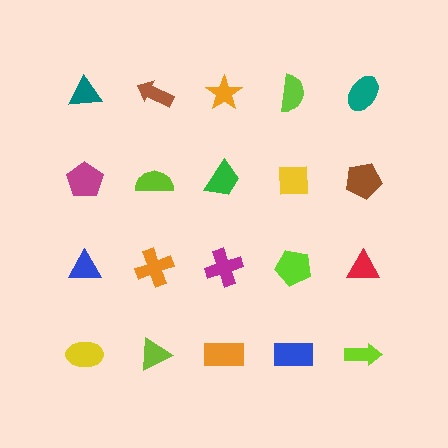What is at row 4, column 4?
A blue rectangle.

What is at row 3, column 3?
A magenta cross.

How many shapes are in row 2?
5 shapes.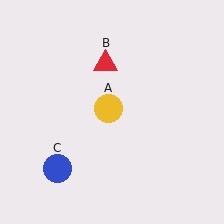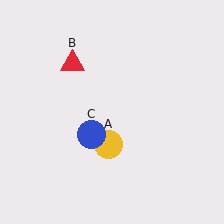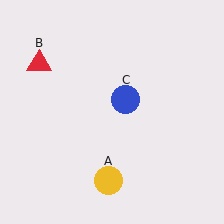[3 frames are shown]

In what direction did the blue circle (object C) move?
The blue circle (object C) moved up and to the right.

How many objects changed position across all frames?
3 objects changed position: yellow circle (object A), red triangle (object B), blue circle (object C).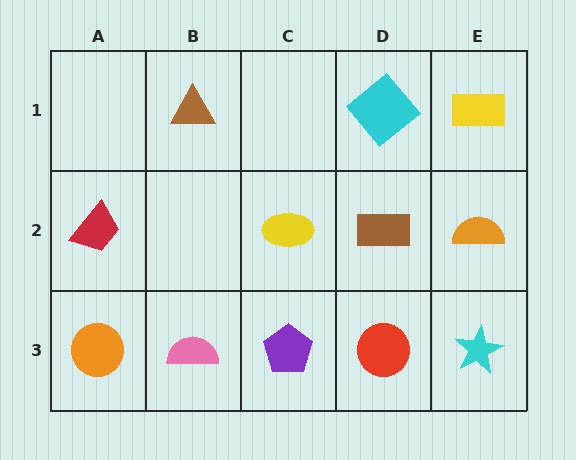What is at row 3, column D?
A red circle.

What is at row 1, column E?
A yellow rectangle.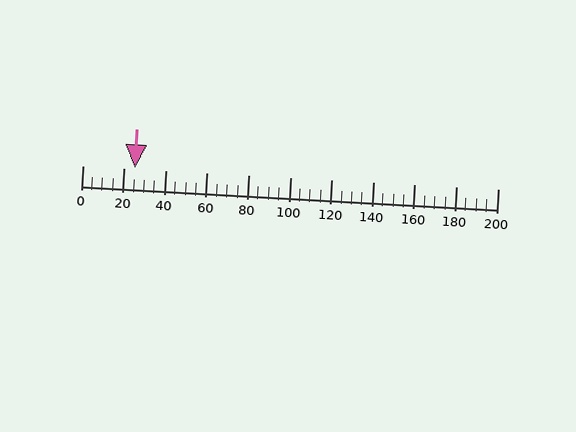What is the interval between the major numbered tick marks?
The major tick marks are spaced 20 units apart.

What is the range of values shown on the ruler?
The ruler shows values from 0 to 200.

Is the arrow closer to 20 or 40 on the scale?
The arrow is closer to 20.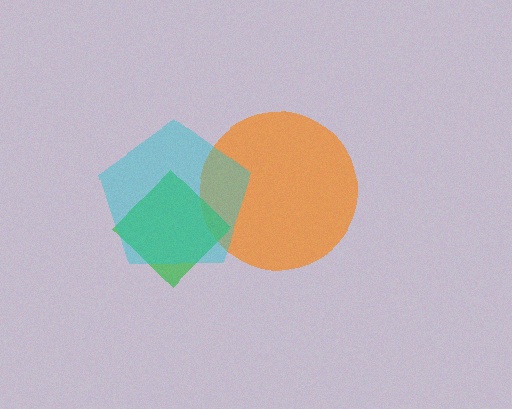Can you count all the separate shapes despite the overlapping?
Yes, there are 3 separate shapes.